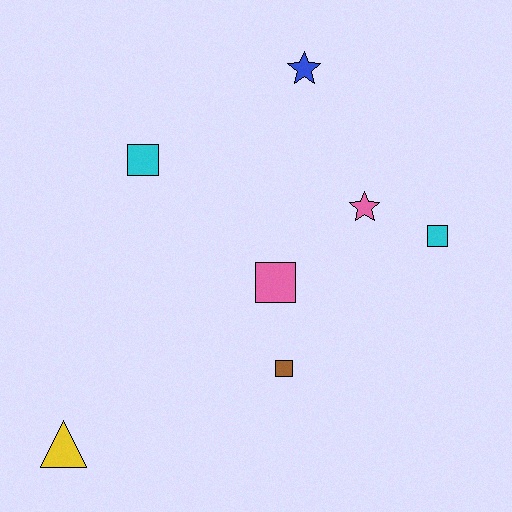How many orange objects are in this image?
There are no orange objects.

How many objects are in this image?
There are 7 objects.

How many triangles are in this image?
There is 1 triangle.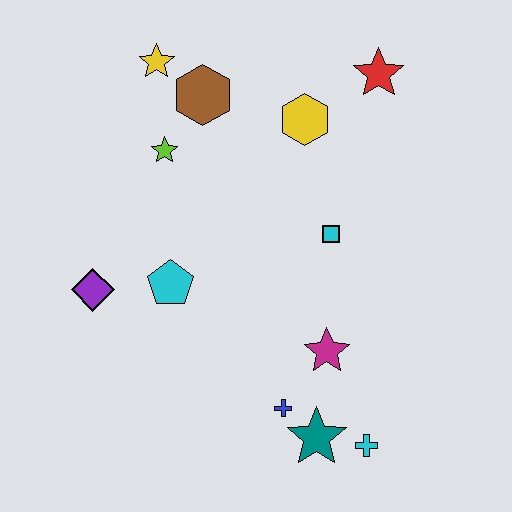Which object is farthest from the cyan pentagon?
The red star is farthest from the cyan pentagon.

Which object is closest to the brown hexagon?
The yellow star is closest to the brown hexagon.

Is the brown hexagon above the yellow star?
No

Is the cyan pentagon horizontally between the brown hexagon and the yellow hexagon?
No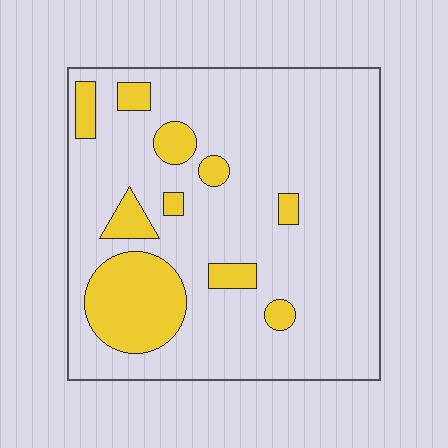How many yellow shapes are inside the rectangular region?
10.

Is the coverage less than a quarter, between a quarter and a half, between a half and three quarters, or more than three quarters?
Less than a quarter.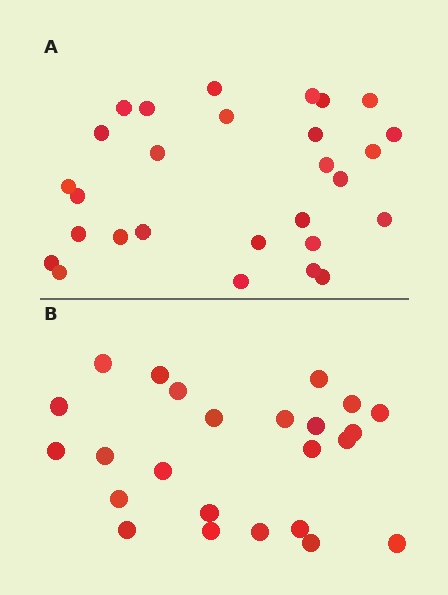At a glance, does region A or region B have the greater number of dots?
Region A (the top region) has more dots.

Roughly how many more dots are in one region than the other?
Region A has about 4 more dots than region B.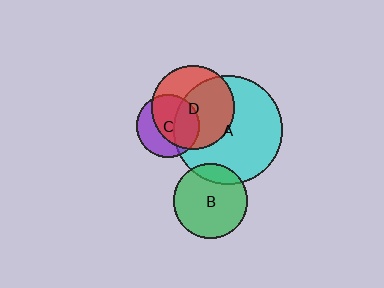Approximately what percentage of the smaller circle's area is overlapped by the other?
Approximately 15%.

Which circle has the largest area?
Circle A (cyan).